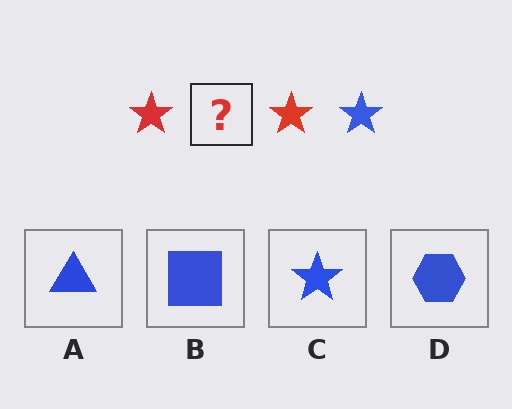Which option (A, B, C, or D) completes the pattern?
C.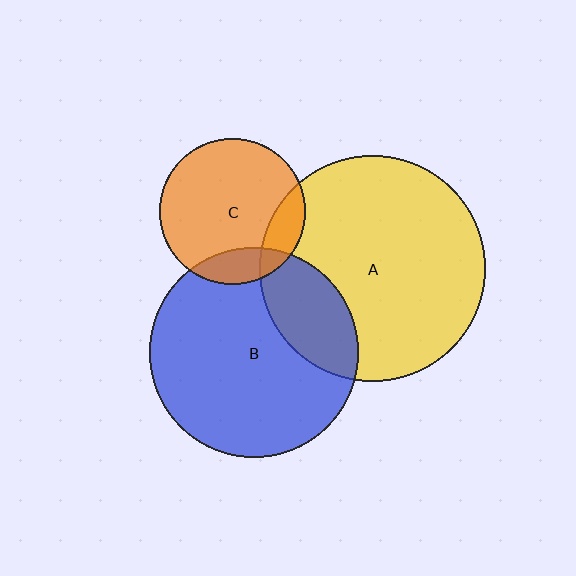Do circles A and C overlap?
Yes.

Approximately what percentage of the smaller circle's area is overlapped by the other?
Approximately 15%.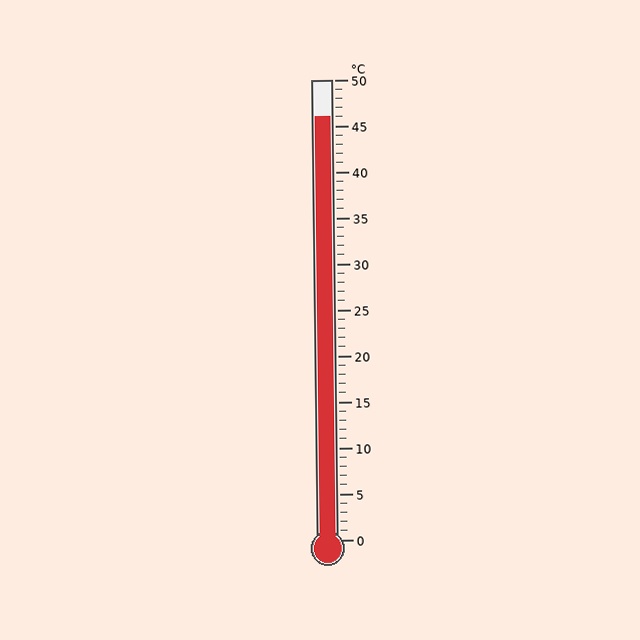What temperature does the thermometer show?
The thermometer shows approximately 46°C.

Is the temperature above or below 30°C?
The temperature is above 30°C.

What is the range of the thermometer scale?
The thermometer scale ranges from 0°C to 50°C.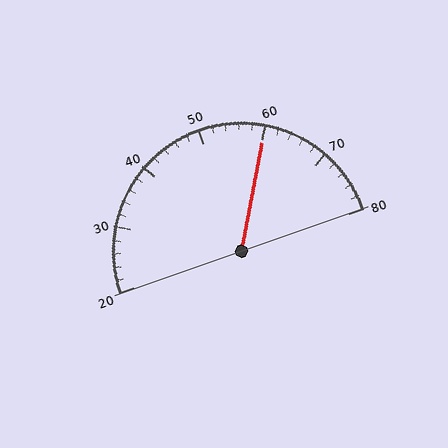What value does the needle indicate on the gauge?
The needle indicates approximately 60.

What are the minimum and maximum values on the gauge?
The gauge ranges from 20 to 80.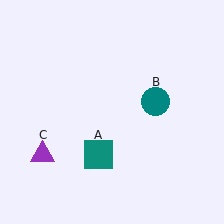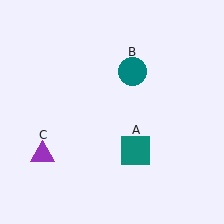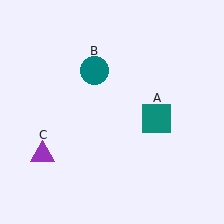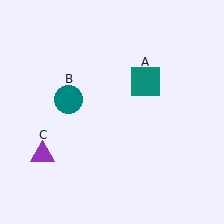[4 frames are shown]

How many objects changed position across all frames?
2 objects changed position: teal square (object A), teal circle (object B).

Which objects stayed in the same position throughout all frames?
Purple triangle (object C) remained stationary.